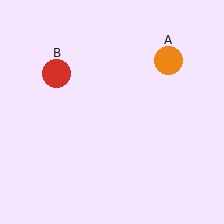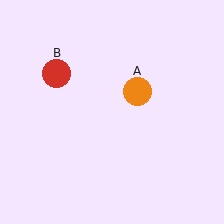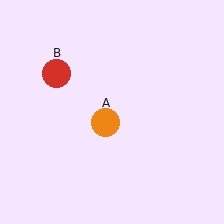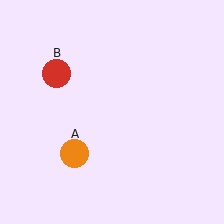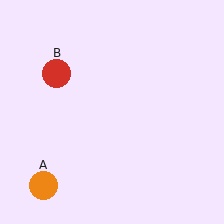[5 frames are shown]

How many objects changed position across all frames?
1 object changed position: orange circle (object A).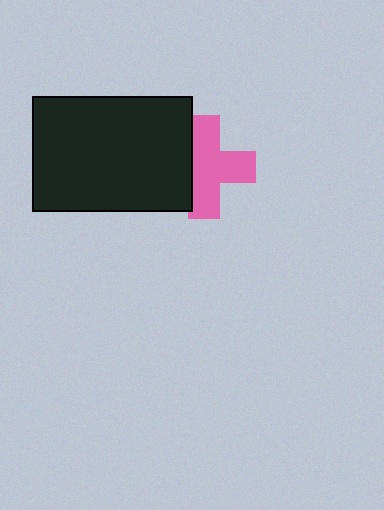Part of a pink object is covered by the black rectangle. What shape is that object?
It is a cross.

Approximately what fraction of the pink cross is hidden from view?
Roughly 31% of the pink cross is hidden behind the black rectangle.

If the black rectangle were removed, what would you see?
You would see the complete pink cross.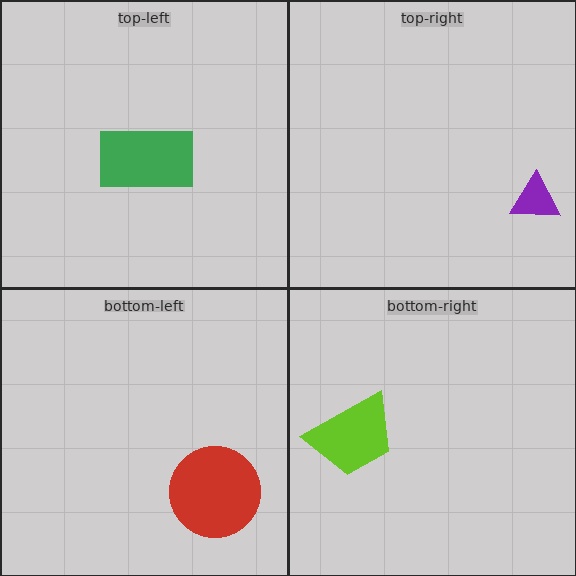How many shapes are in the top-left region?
1.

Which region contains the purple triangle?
The top-right region.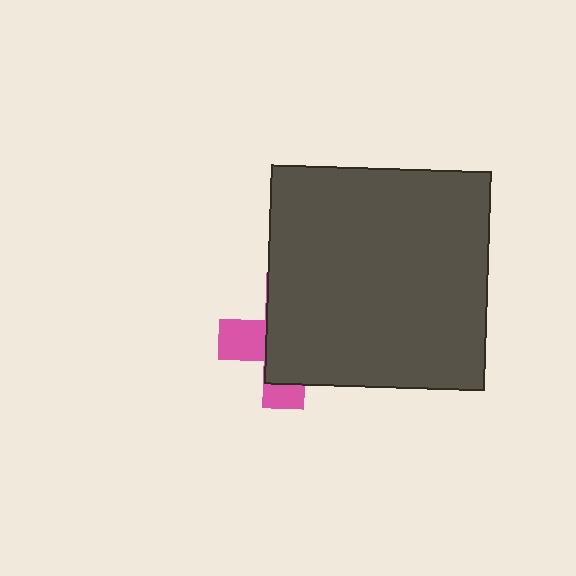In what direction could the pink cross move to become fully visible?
The pink cross could move left. That would shift it out from behind the dark gray square entirely.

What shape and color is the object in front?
The object in front is a dark gray square.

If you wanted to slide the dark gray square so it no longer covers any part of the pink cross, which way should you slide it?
Slide it right — that is the most direct way to separate the two shapes.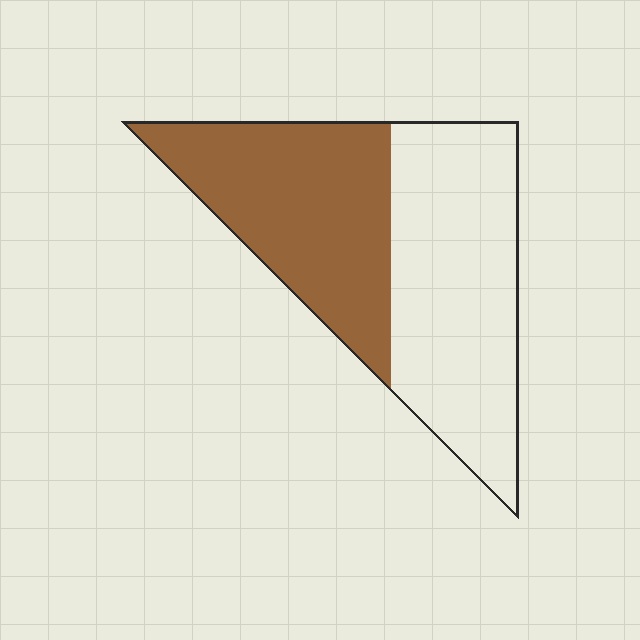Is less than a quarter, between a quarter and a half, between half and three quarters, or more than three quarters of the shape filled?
Between a quarter and a half.